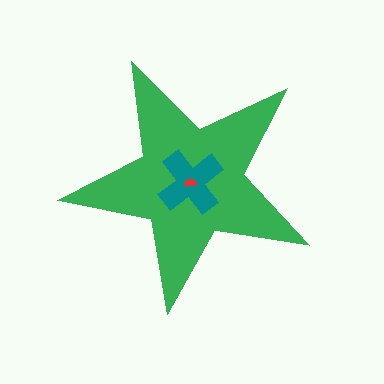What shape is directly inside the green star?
The teal cross.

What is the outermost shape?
The green star.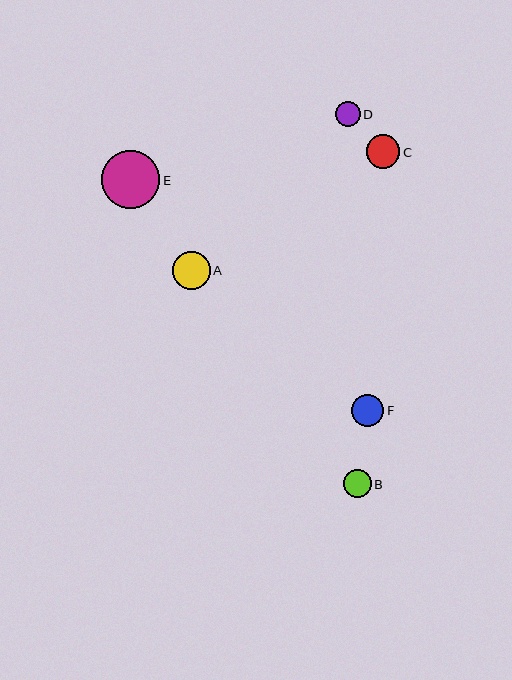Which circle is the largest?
Circle E is the largest with a size of approximately 58 pixels.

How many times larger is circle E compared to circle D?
Circle E is approximately 2.3 times the size of circle D.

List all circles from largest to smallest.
From largest to smallest: E, A, C, F, B, D.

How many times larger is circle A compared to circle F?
Circle A is approximately 1.2 times the size of circle F.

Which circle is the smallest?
Circle D is the smallest with a size of approximately 25 pixels.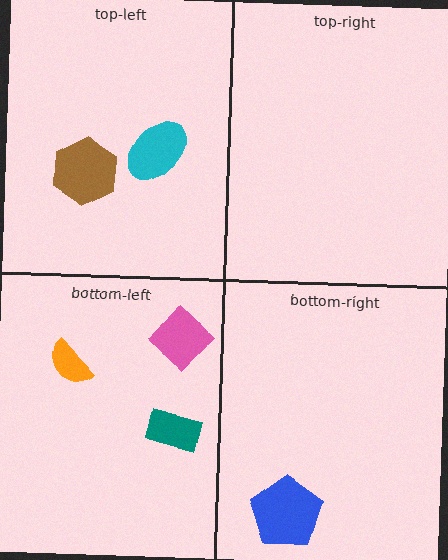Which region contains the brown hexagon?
The top-left region.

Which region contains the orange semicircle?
The bottom-left region.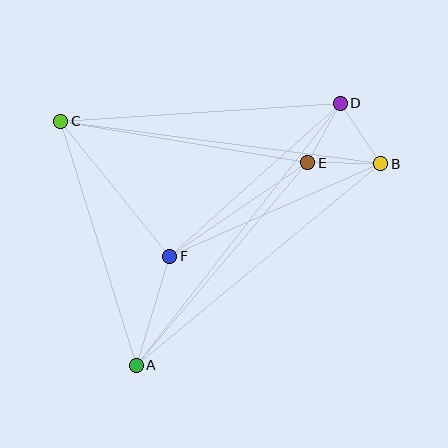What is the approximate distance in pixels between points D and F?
The distance between D and F is approximately 229 pixels.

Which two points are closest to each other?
Points D and E are closest to each other.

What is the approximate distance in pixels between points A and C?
The distance between A and C is approximately 255 pixels.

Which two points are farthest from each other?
Points A and D are farthest from each other.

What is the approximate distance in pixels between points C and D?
The distance between C and D is approximately 280 pixels.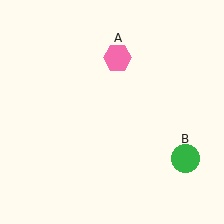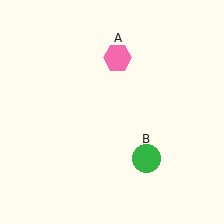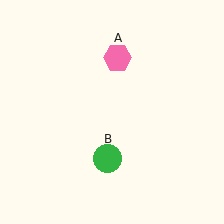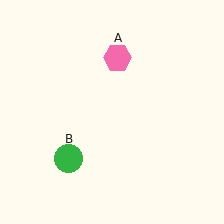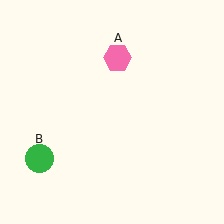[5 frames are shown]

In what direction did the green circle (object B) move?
The green circle (object B) moved left.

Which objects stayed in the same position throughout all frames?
Pink hexagon (object A) remained stationary.